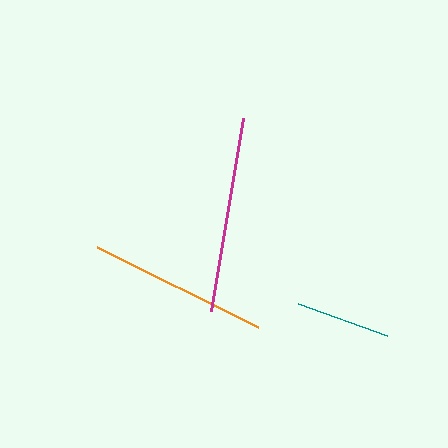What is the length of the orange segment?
The orange segment is approximately 180 pixels long.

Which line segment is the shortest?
The teal line is the shortest at approximately 95 pixels.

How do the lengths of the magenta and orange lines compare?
The magenta and orange lines are approximately the same length.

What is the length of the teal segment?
The teal segment is approximately 95 pixels long.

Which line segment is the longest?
The magenta line is the longest at approximately 196 pixels.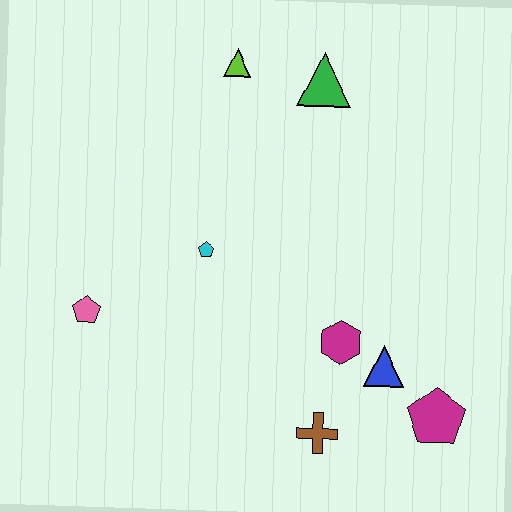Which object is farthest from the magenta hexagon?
The lime triangle is farthest from the magenta hexagon.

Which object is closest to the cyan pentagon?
The pink pentagon is closest to the cyan pentagon.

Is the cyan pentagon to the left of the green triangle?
Yes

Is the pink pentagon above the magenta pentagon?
Yes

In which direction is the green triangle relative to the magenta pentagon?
The green triangle is above the magenta pentagon.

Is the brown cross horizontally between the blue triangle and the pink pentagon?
Yes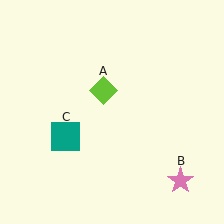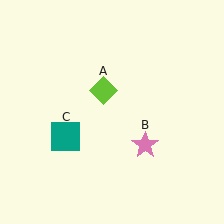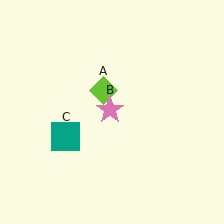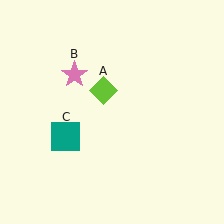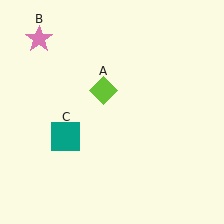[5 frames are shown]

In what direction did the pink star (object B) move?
The pink star (object B) moved up and to the left.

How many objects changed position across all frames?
1 object changed position: pink star (object B).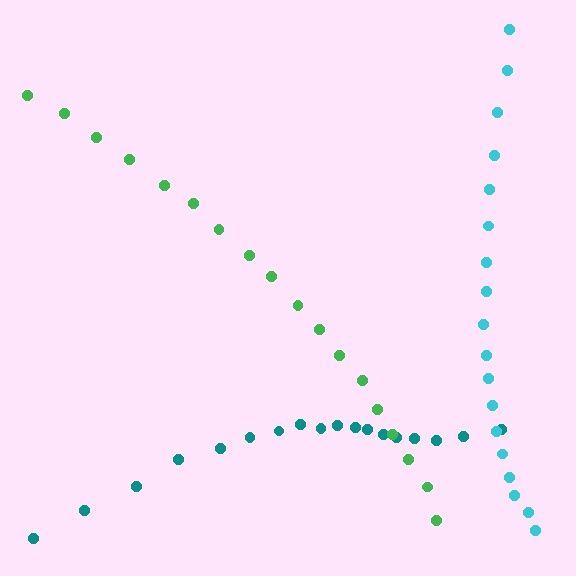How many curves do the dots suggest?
There are 3 distinct paths.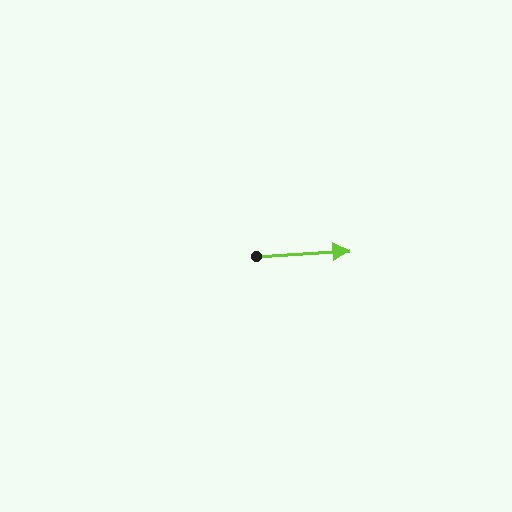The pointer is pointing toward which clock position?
Roughly 3 o'clock.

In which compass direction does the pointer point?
East.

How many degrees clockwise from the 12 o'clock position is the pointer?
Approximately 87 degrees.